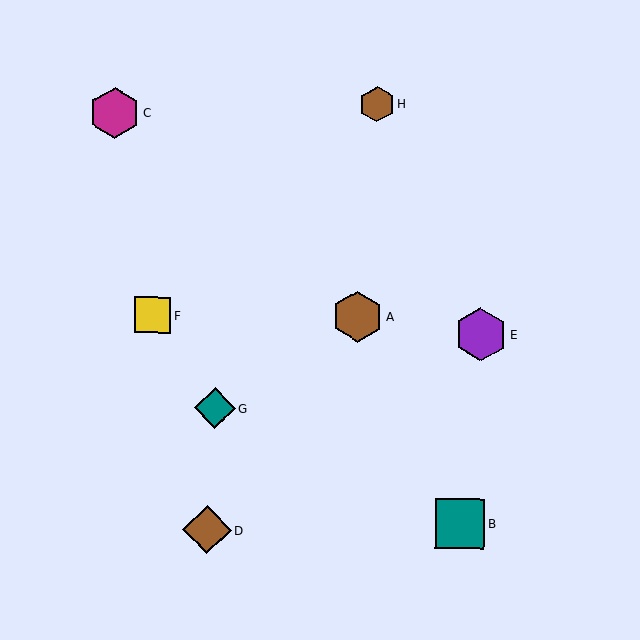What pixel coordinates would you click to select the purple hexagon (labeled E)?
Click at (481, 334) to select the purple hexagon E.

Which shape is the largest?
The purple hexagon (labeled E) is the largest.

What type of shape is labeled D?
Shape D is a brown diamond.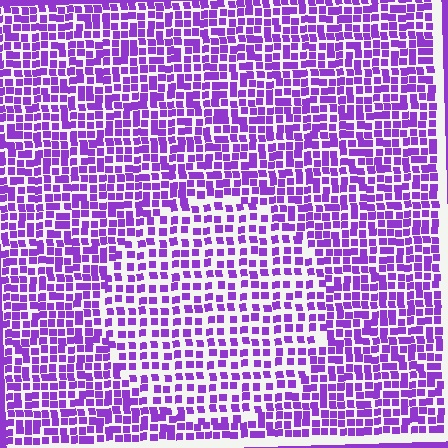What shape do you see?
I see a circle.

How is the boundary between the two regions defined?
The boundary is defined by a change in element density (approximately 1.6x ratio). All elements are the same color, size, and shape.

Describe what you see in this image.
The image contains small purple elements arranged at two different densities. A circle-shaped region is visible where the elements are less densely packed than the surrounding area.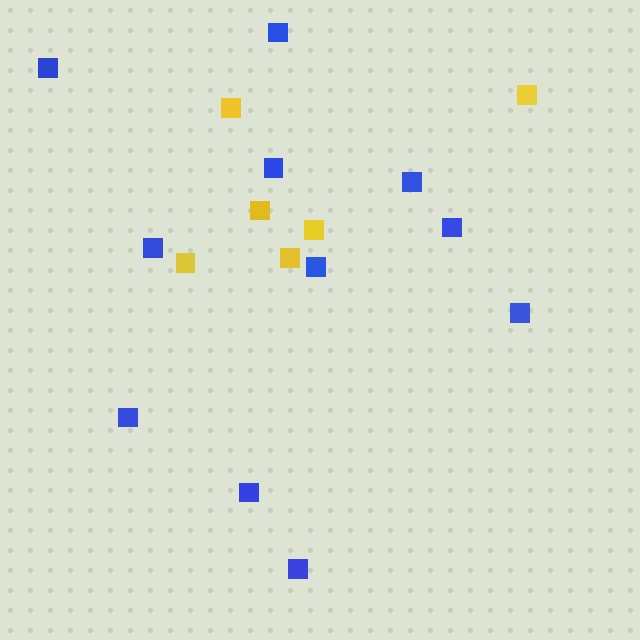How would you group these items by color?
There are 2 groups: one group of blue squares (11) and one group of yellow squares (6).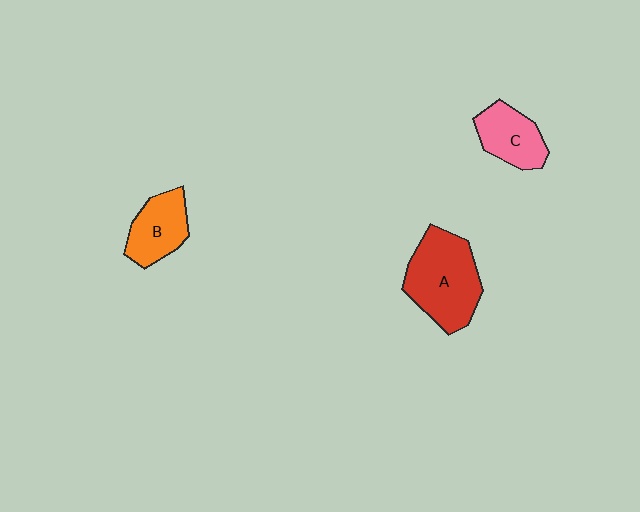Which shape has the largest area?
Shape A (red).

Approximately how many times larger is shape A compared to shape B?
Approximately 1.7 times.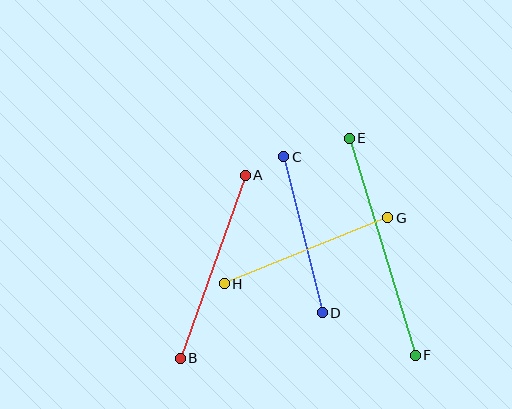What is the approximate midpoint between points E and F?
The midpoint is at approximately (382, 247) pixels.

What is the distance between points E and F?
The distance is approximately 227 pixels.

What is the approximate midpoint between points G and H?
The midpoint is at approximately (306, 251) pixels.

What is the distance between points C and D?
The distance is approximately 161 pixels.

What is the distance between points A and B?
The distance is approximately 194 pixels.